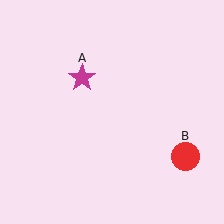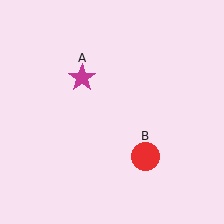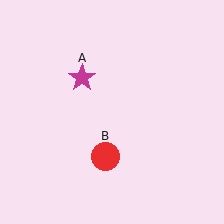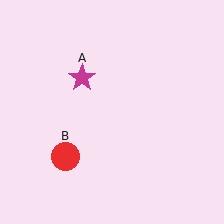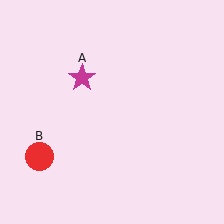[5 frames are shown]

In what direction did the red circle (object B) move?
The red circle (object B) moved left.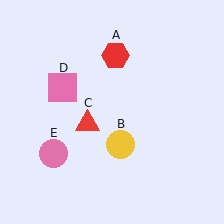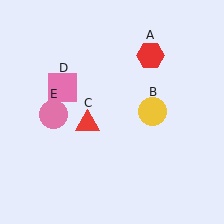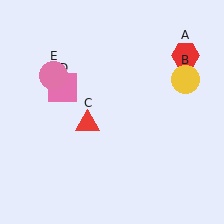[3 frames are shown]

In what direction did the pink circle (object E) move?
The pink circle (object E) moved up.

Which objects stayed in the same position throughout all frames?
Red triangle (object C) and pink square (object D) remained stationary.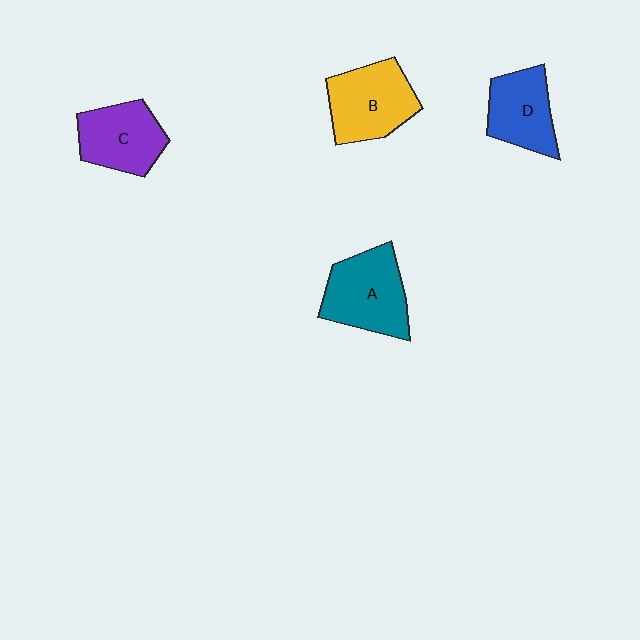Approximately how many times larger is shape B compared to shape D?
Approximately 1.2 times.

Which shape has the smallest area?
Shape D (blue).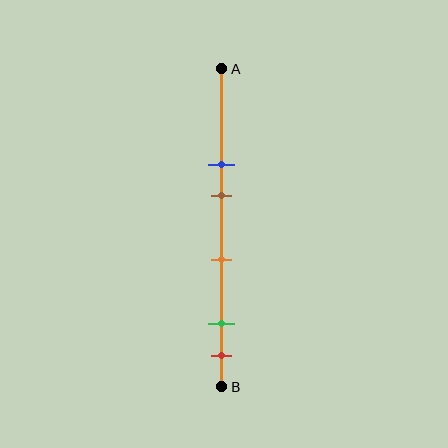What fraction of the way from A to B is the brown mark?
The brown mark is approximately 40% (0.4) of the way from A to B.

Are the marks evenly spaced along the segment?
No, the marks are not evenly spaced.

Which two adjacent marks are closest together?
The green and red marks are the closest adjacent pair.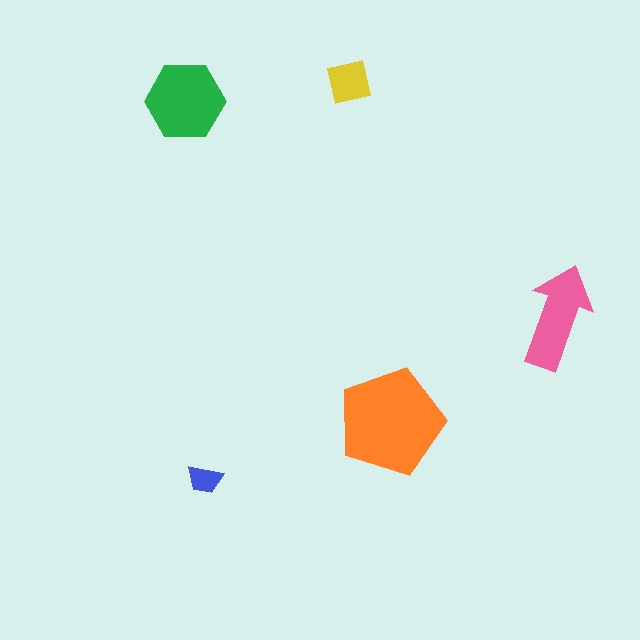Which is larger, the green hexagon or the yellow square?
The green hexagon.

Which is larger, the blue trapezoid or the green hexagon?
The green hexagon.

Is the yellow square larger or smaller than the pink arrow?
Smaller.